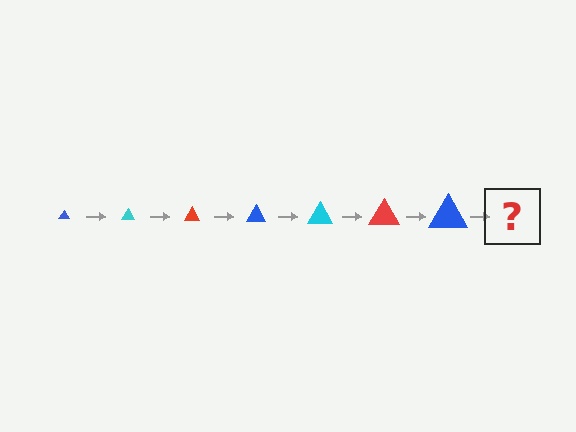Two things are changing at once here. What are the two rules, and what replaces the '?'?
The two rules are that the triangle grows larger each step and the color cycles through blue, cyan, and red. The '?' should be a cyan triangle, larger than the previous one.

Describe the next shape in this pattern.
It should be a cyan triangle, larger than the previous one.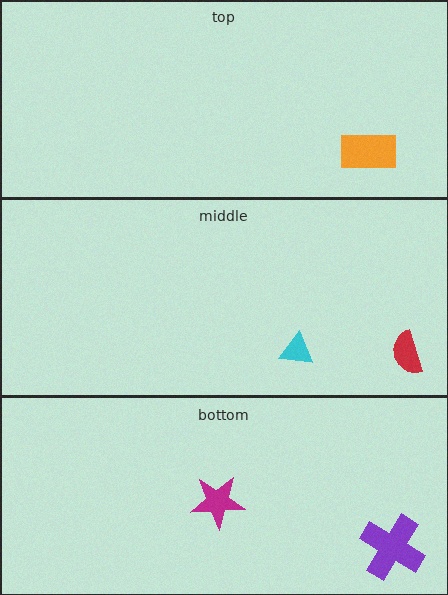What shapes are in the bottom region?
The magenta star, the purple cross.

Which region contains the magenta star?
The bottom region.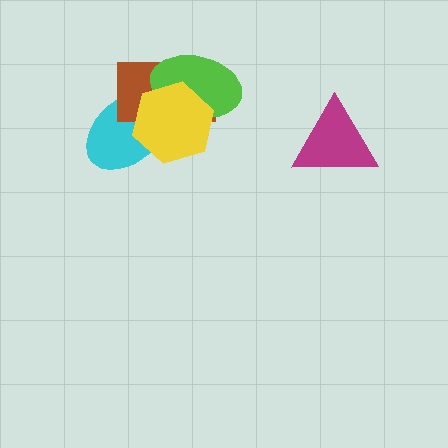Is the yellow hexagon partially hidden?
No, no other shape covers it.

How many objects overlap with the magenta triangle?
0 objects overlap with the magenta triangle.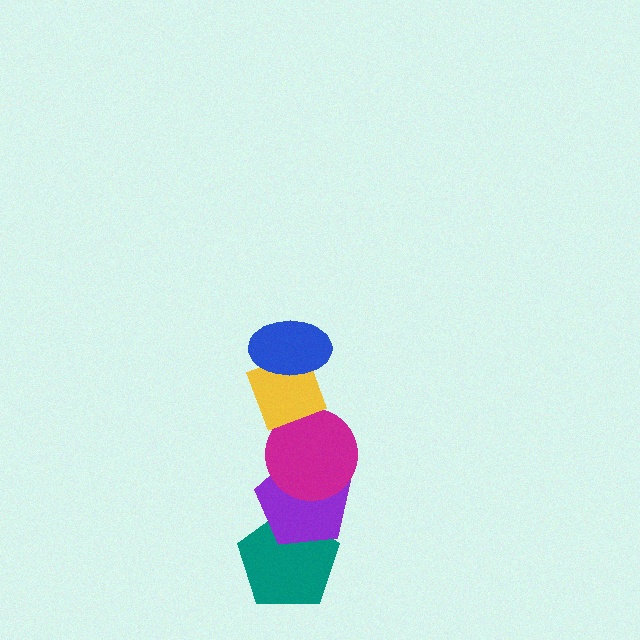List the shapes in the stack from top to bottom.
From top to bottom: the blue ellipse, the yellow diamond, the magenta circle, the purple pentagon, the teal pentagon.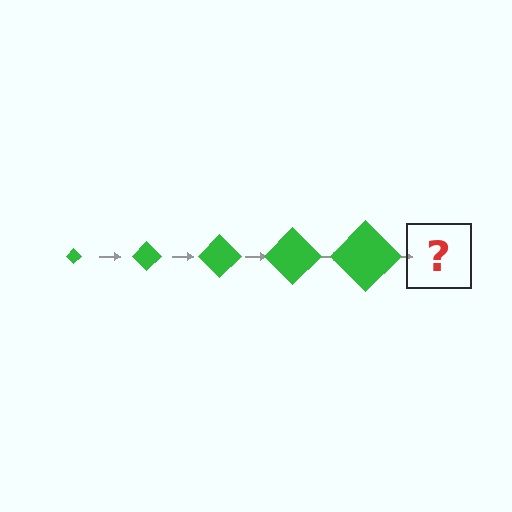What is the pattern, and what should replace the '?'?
The pattern is that the diamond gets progressively larger each step. The '?' should be a green diamond, larger than the previous one.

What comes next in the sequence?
The next element should be a green diamond, larger than the previous one.